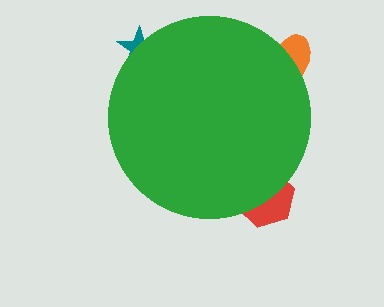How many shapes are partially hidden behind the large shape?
3 shapes are partially hidden.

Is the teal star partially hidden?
Yes, the teal star is partially hidden behind the green circle.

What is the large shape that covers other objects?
A green circle.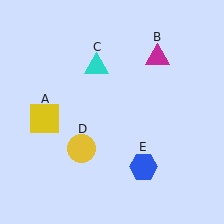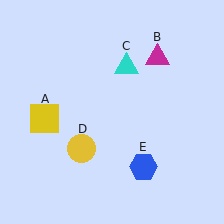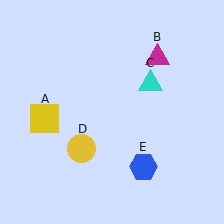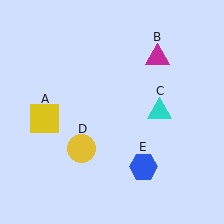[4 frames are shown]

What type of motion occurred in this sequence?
The cyan triangle (object C) rotated clockwise around the center of the scene.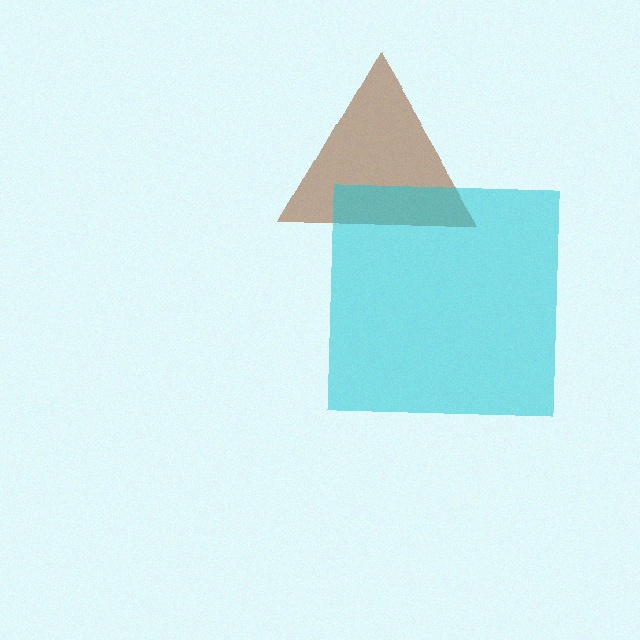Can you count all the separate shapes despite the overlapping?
Yes, there are 2 separate shapes.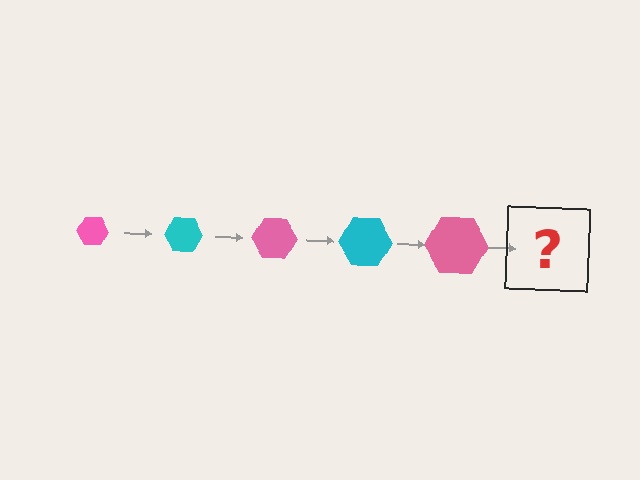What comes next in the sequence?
The next element should be a cyan hexagon, larger than the previous one.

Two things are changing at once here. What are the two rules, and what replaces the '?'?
The two rules are that the hexagon grows larger each step and the color cycles through pink and cyan. The '?' should be a cyan hexagon, larger than the previous one.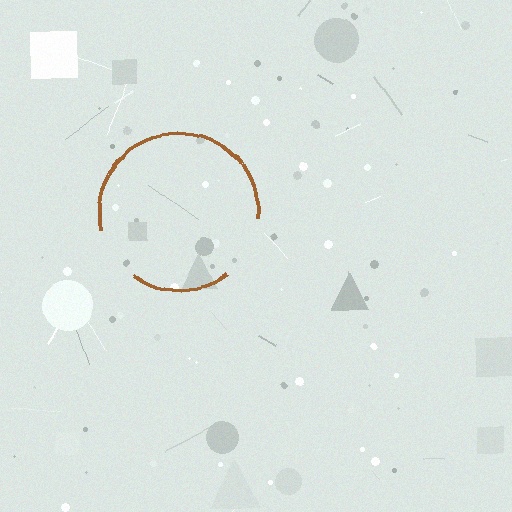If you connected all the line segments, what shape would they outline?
They would outline a circle.